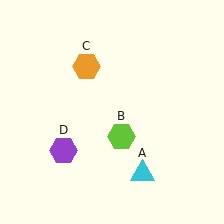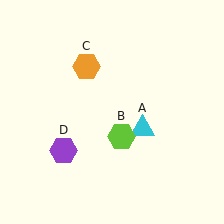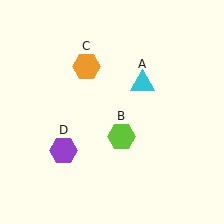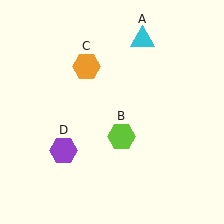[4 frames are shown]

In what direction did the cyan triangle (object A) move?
The cyan triangle (object A) moved up.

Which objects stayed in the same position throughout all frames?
Lime hexagon (object B) and orange hexagon (object C) and purple hexagon (object D) remained stationary.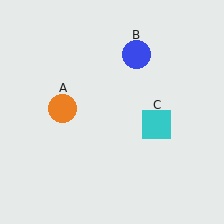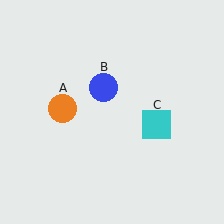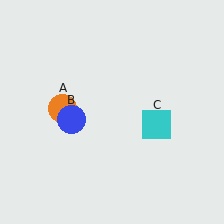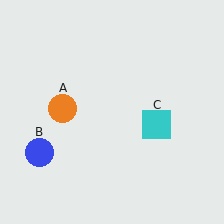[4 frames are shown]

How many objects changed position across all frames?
1 object changed position: blue circle (object B).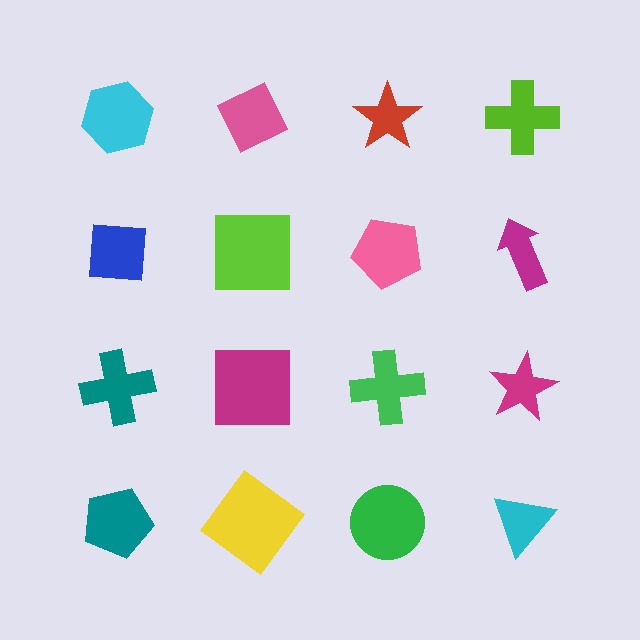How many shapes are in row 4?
4 shapes.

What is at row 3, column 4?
A magenta star.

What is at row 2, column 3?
A pink pentagon.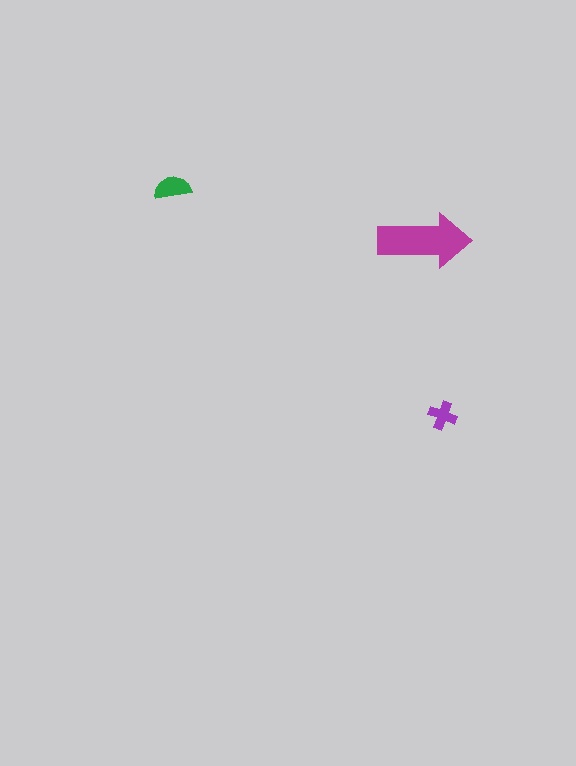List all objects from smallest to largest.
The purple cross, the green semicircle, the magenta arrow.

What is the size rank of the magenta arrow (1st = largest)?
1st.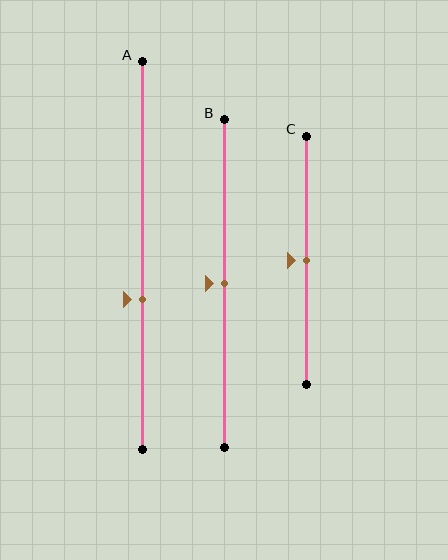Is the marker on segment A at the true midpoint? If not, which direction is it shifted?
No, the marker on segment A is shifted downward by about 11% of the segment length.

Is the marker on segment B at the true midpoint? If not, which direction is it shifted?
Yes, the marker on segment B is at the true midpoint.